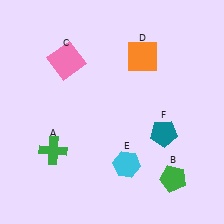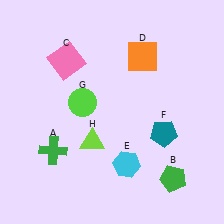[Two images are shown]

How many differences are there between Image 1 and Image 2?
There are 2 differences between the two images.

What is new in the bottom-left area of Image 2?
A lime triangle (H) was added in the bottom-left area of Image 2.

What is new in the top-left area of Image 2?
A lime circle (G) was added in the top-left area of Image 2.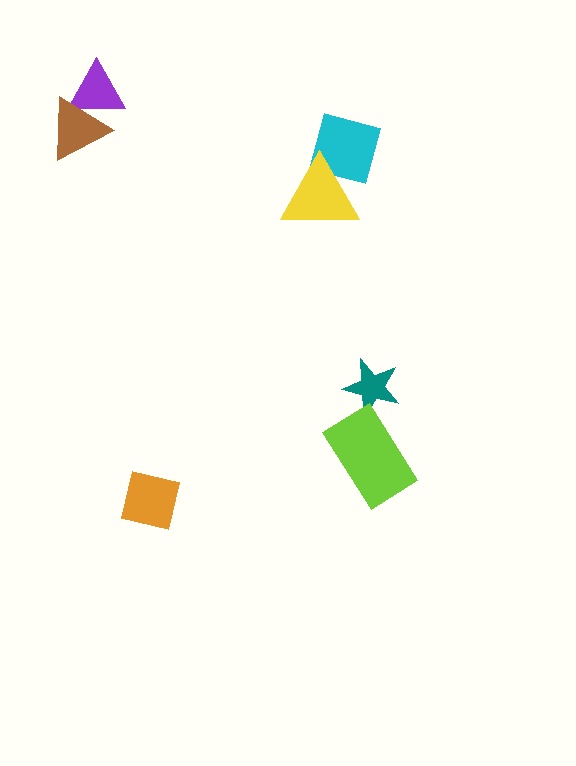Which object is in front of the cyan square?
The yellow triangle is in front of the cyan square.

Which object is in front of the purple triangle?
The brown triangle is in front of the purple triangle.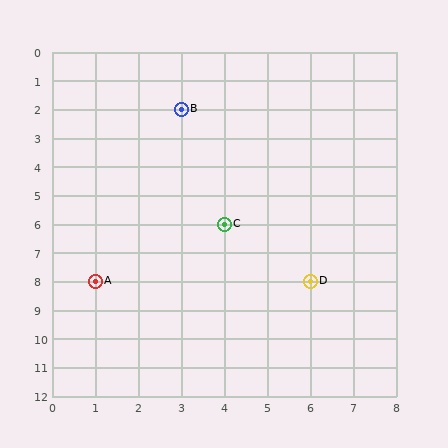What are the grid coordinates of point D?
Point D is at grid coordinates (6, 8).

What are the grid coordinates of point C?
Point C is at grid coordinates (4, 6).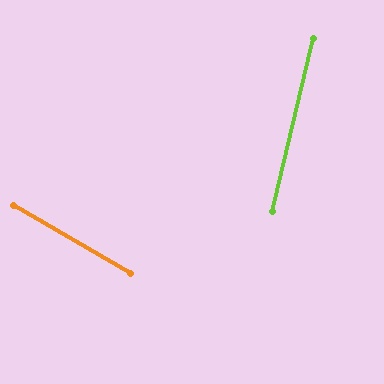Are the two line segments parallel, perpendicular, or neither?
Neither parallel nor perpendicular — they differ by about 73°.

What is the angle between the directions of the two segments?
Approximately 73 degrees.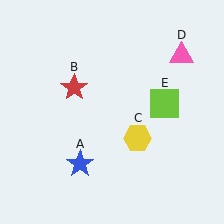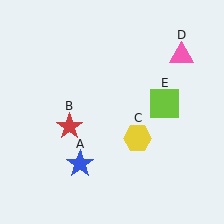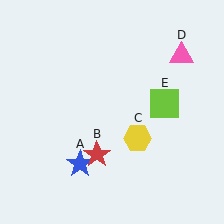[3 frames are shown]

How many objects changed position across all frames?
1 object changed position: red star (object B).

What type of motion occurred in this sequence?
The red star (object B) rotated counterclockwise around the center of the scene.